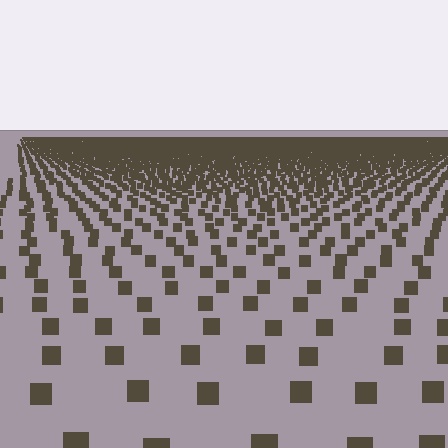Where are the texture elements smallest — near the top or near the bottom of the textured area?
Near the top.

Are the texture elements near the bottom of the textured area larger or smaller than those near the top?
Larger. Near the bottom, elements are closer to the viewer and appear at a bigger on-screen size.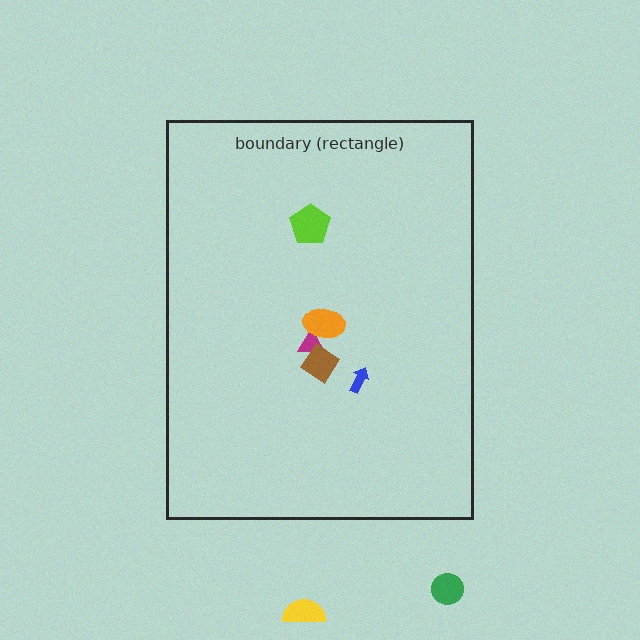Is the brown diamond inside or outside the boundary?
Inside.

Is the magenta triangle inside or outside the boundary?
Inside.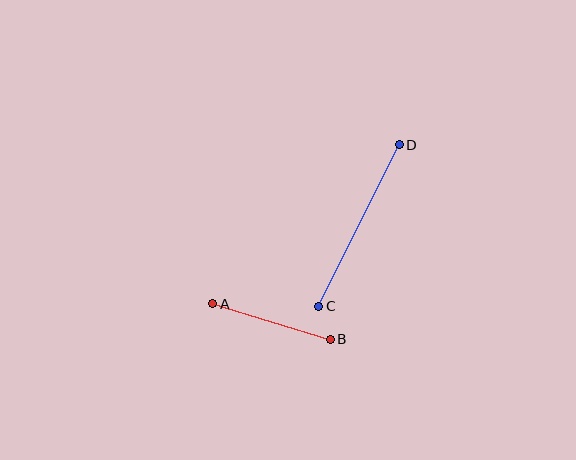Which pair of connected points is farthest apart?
Points C and D are farthest apart.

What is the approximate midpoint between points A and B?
The midpoint is at approximately (272, 321) pixels.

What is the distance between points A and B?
The distance is approximately 122 pixels.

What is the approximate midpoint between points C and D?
The midpoint is at approximately (359, 225) pixels.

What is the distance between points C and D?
The distance is approximately 180 pixels.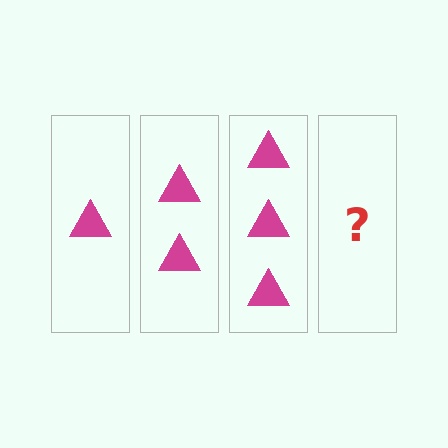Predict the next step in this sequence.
The next step is 4 triangles.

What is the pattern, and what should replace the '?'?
The pattern is that each step adds one more triangle. The '?' should be 4 triangles.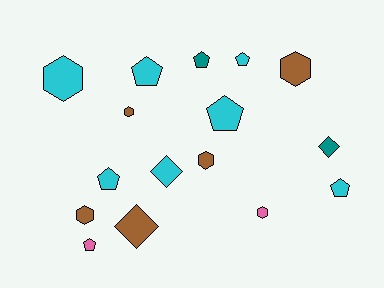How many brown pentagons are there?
There are no brown pentagons.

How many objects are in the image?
There are 16 objects.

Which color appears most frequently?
Cyan, with 7 objects.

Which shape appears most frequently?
Pentagon, with 7 objects.